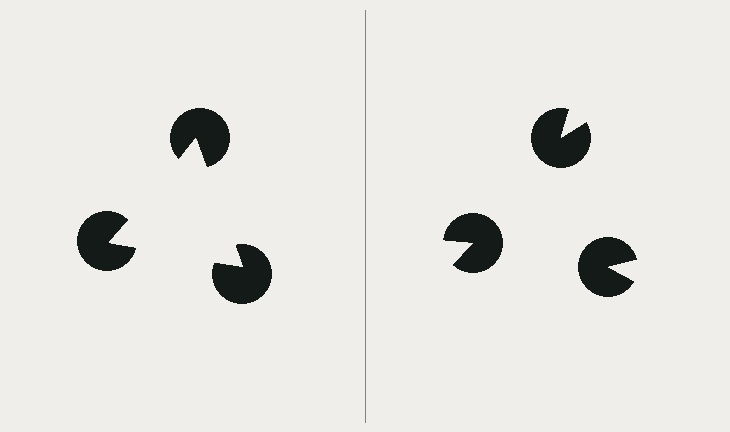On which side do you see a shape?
An illusory triangle appears on the left side. On the right side the wedge cuts are rotated, so no coherent shape forms.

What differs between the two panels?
The pac-man discs are positioned identically on both sides; only the wedge orientations differ. On the left they align to a triangle; on the right they are misaligned.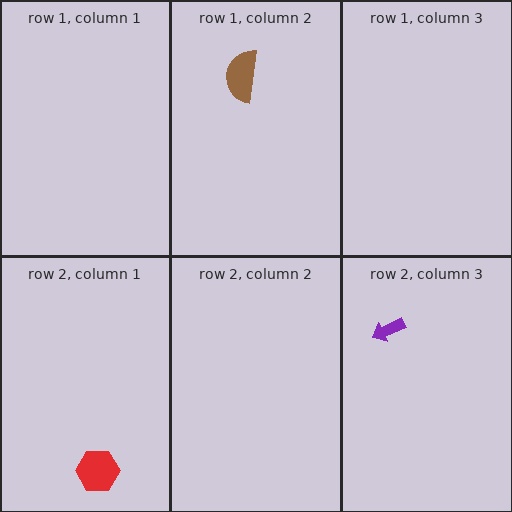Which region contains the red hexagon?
The row 2, column 1 region.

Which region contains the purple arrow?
The row 2, column 3 region.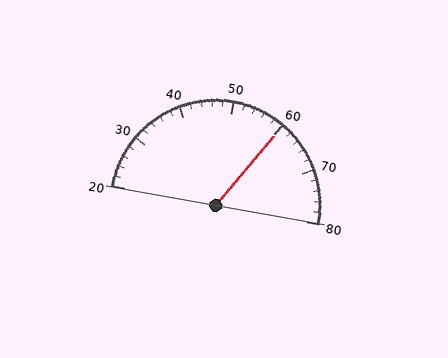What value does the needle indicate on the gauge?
The needle indicates approximately 60.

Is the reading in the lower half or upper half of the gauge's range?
The reading is in the upper half of the range (20 to 80).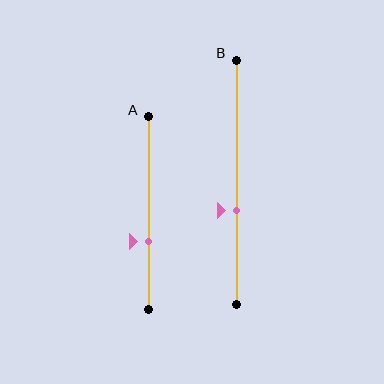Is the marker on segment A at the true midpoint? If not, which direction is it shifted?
No, the marker on segment A is shifted downward by about 15% of the segment length.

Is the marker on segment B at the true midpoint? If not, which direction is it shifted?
No, the marker on segment B is shifted downward by about 12% of the segment length.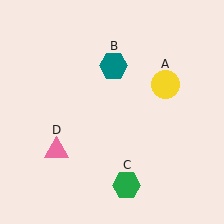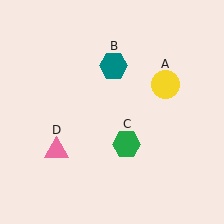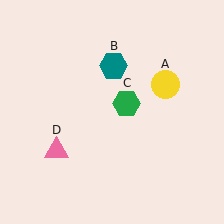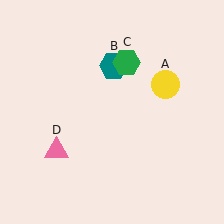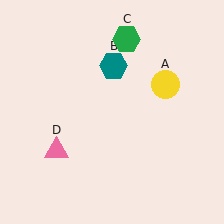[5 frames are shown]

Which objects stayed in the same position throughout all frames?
Yellow circle (object A) and teal hexagon (object B) and pink triangle (object D) remained stationary.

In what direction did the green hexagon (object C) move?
The green hexagon (object C) moved up.